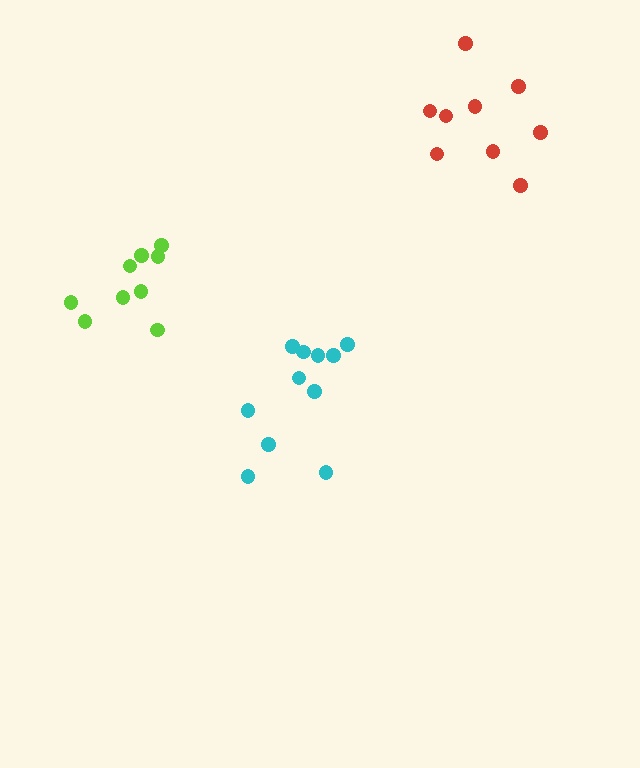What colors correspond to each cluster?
The clusters are colored: lime, red, cyan.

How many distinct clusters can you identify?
There are 3 distinct clusters.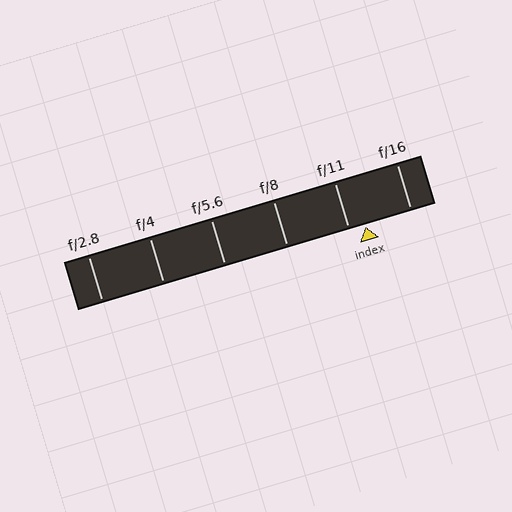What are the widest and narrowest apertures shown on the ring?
The widest aperture shown is f/2.8 and the narrowest is f/16.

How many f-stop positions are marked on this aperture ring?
There are 6 f-stop positions marked.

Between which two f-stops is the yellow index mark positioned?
The index mark is between f/11 and f/16.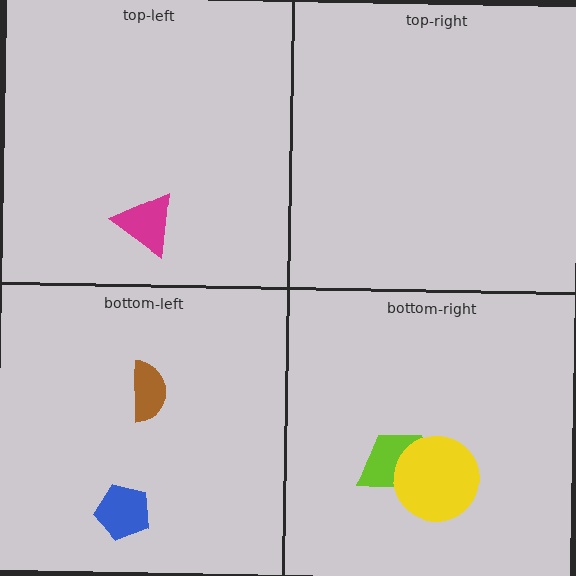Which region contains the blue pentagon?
The bottom-left region.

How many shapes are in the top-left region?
1.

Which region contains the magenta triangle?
The top-left region.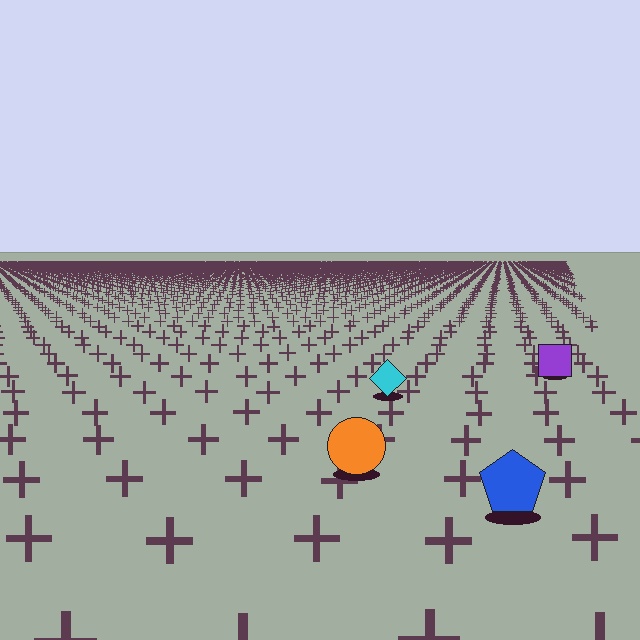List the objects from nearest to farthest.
From nearest to farthest: the blue pentagon, the orange circle, the cyan diamond, the purple square.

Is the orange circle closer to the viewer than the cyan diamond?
Yes. The orange circle is closer — you can tell from the texture gradient: the ground texture is coarser near it.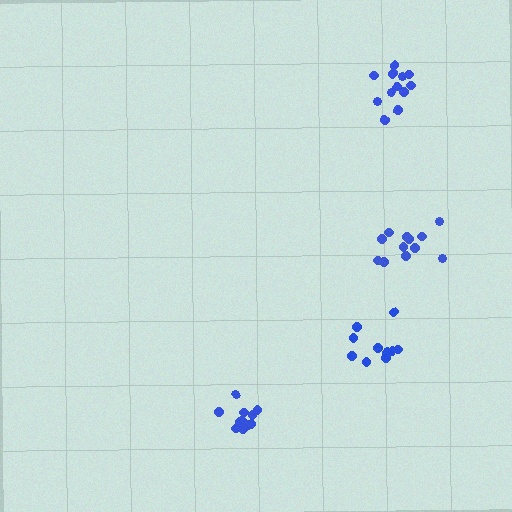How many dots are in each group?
Group 1: 11 dots, Group 2: 12 dots, Group 3: 12 dots, Group 4: 12 dots (47 total).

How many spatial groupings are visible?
There are 4 spatial groupings.